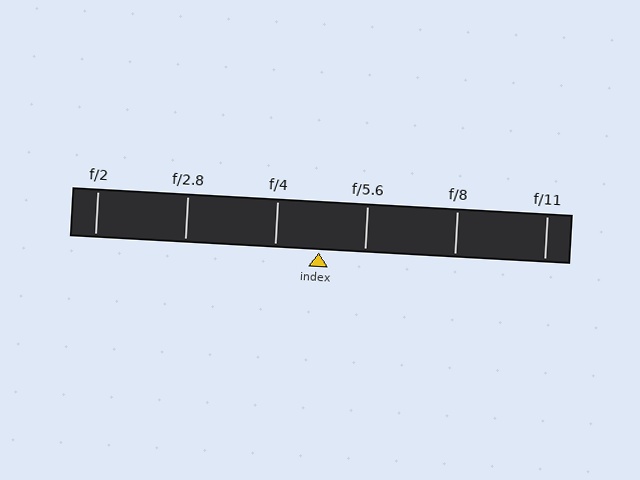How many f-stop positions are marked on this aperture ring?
There are 6 f-stop positions marked.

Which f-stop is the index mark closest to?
The index mark is closest to f/4.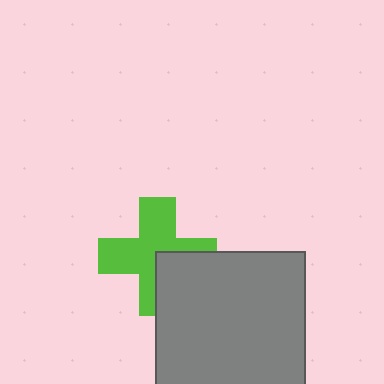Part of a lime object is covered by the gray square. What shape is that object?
It is a cross.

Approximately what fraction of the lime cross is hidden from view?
Roughly 30% of the lime cross is hidden behind the gray square.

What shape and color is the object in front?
The object in front is a gray square.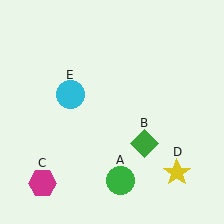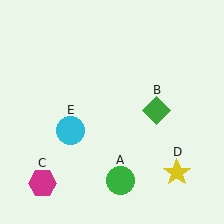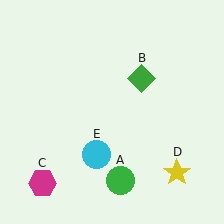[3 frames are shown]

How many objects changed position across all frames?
2 objects changed position: green diamond (object B), cyan circle (object E).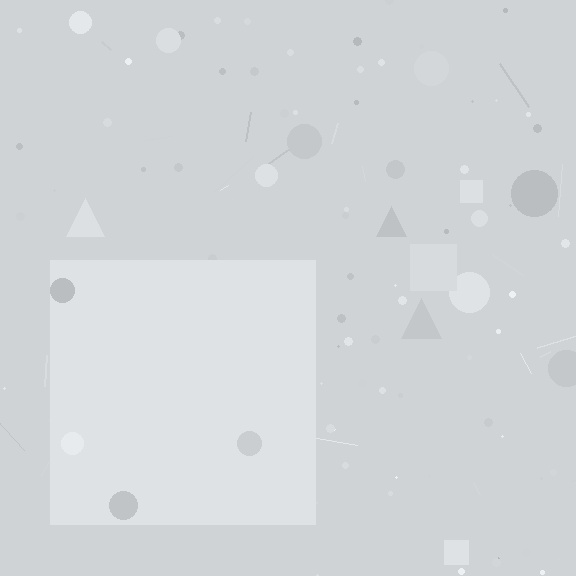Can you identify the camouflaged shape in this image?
The camouflaged shape is a square.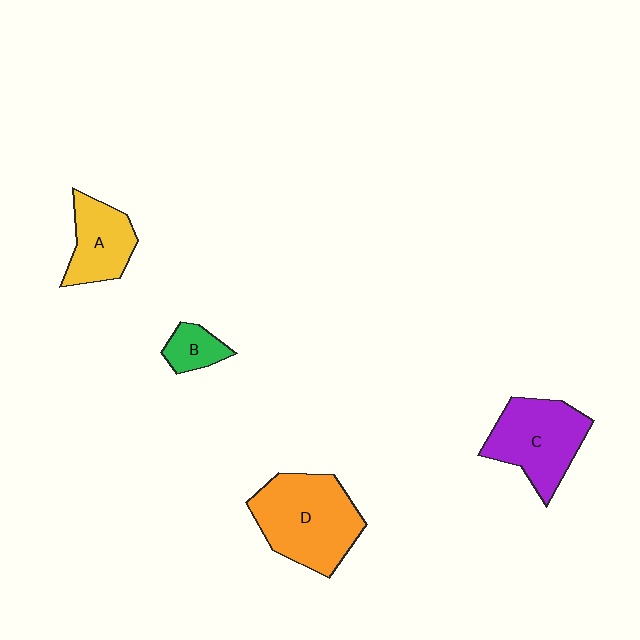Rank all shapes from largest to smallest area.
From largest to smallest: D (orange), C (purple), A (yellow), B (green).